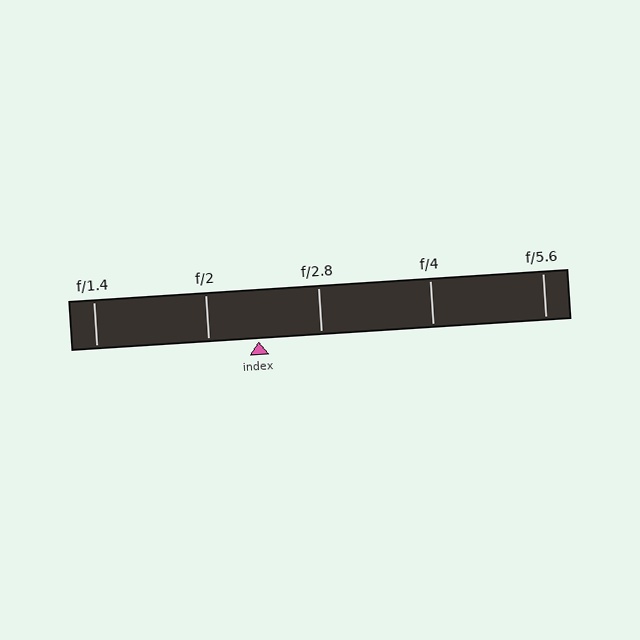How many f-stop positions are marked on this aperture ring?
There are 5 f-stop positions marked.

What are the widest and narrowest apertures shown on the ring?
The widest aperture shown is f/1.4 and the narrowest is f/5.6.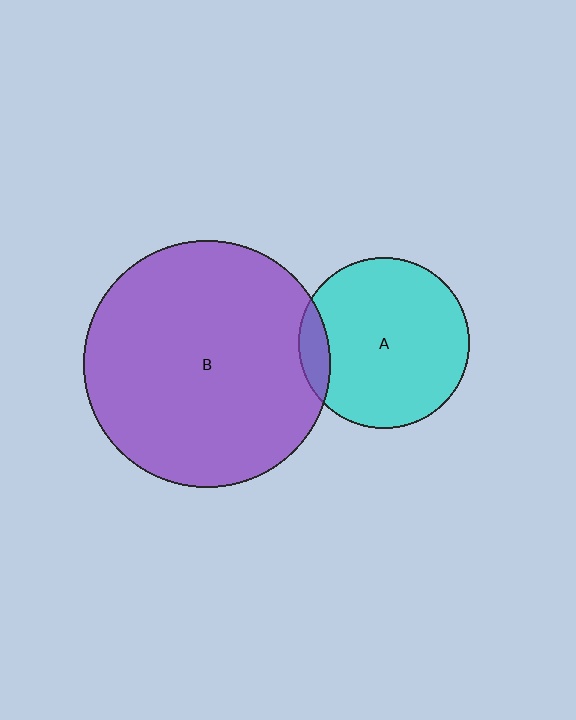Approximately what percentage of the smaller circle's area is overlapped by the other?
Approximately 10%.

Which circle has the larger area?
Circle B (purple).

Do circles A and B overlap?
Yes.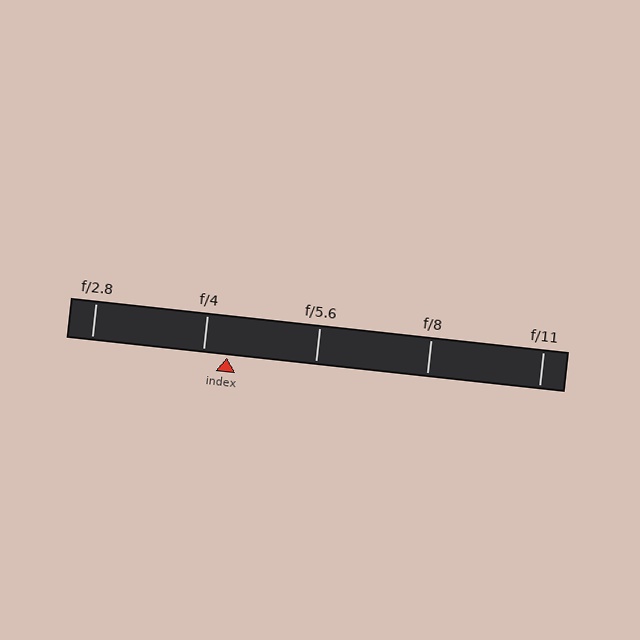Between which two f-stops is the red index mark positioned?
The index mark is between f/4 and f/5.6.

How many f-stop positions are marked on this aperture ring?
There are 5 f-stop positions marked.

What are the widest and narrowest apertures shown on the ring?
The widest aperture shown is f/2.8 and the narrowest is f/11.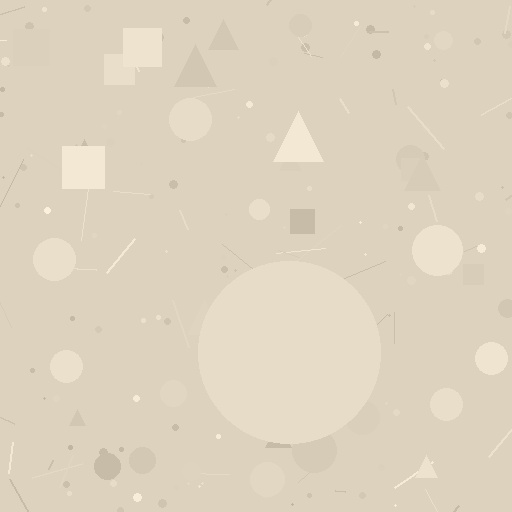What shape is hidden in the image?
A circle is hidden in the image.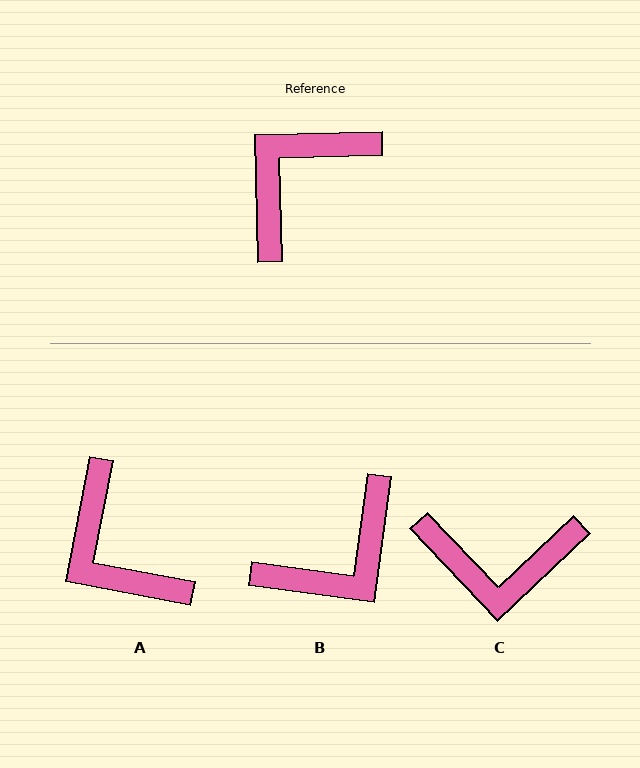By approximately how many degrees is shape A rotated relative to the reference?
Approximately 78 degrees counter-clockwise.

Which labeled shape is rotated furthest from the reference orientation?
B, about 171 degrees away.